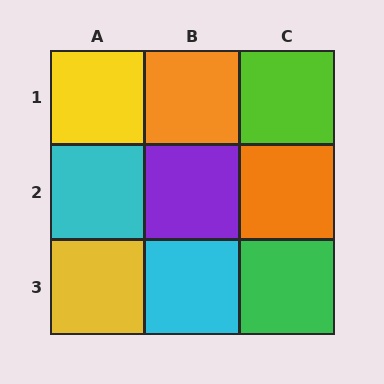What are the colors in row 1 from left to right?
Yellow, orange, lime.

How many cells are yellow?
2 cells are yellow.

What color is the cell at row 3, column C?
Green.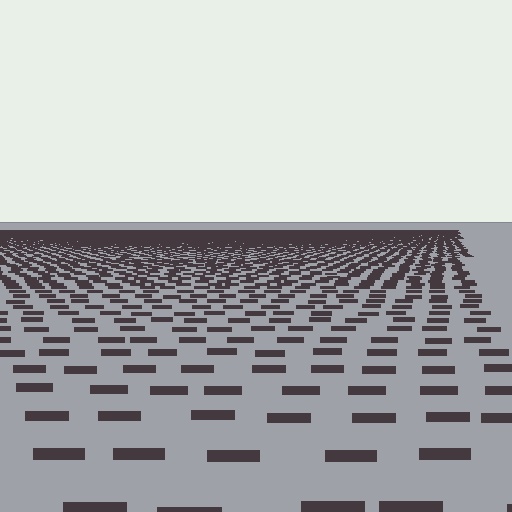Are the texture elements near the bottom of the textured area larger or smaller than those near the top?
Larger. Near the bottom, elements are closer to the viewer and appear at a bigger on-screen size.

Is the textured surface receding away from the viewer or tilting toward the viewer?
The surface is receding away from the viewer. Texture elements get smaller and denser toward the top.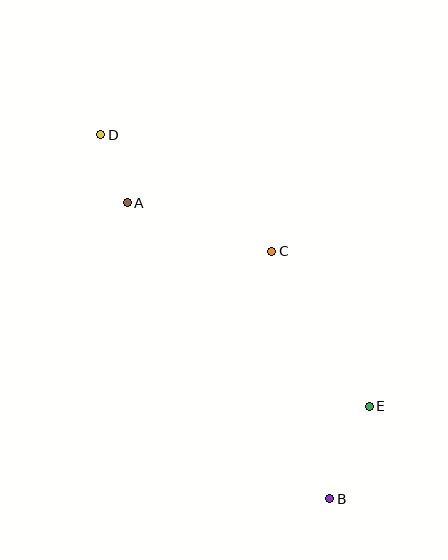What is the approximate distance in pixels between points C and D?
The distance between C and D is approximately 207 pixels.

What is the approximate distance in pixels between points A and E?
The distance between A and E is approximately 316 pixels.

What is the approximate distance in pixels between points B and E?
The distance between B and E is approximately 101 pixels.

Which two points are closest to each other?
Points A and D are closest to each other.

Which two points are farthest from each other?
Points B and D are farthest from each other.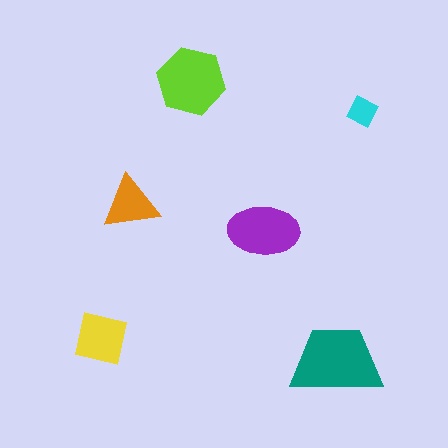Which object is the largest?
The teal trapezoid.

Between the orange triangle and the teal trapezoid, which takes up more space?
The teal trapezoid.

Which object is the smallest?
The cyan diamond.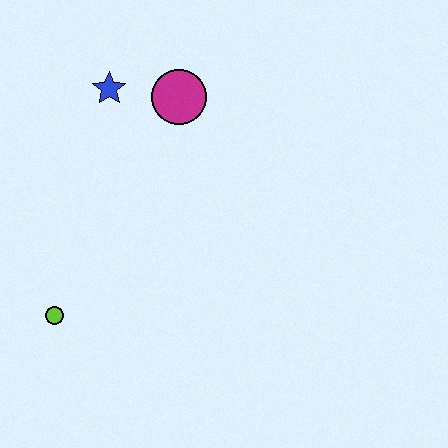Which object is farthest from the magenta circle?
The lime circle is farthest from the magenta circle.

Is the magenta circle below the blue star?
Yes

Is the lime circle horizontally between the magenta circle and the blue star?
No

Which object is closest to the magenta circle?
The blue star is closest to the magenta circle.